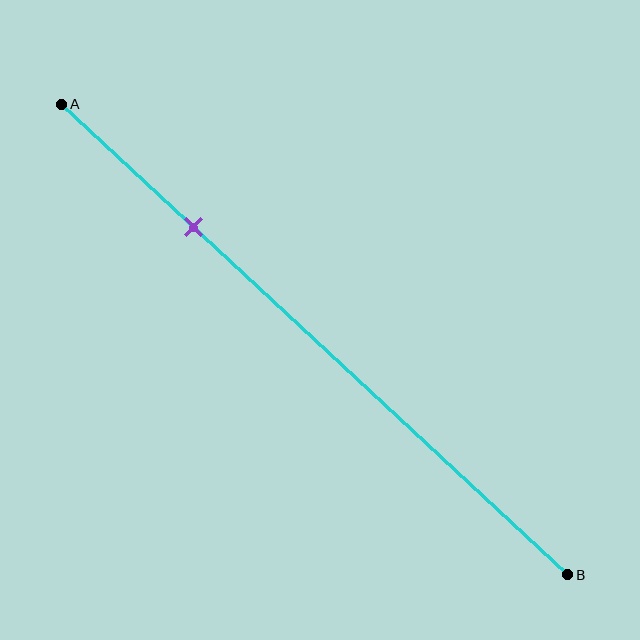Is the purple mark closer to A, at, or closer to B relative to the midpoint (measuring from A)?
The purple mark is closer to point A than the midpoint of segment AB.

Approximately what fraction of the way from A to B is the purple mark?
The purple mark is approximately 25% of the way from A to B.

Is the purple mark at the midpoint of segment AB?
No, the mark is at about 25% from A, not at the 50% midpoint.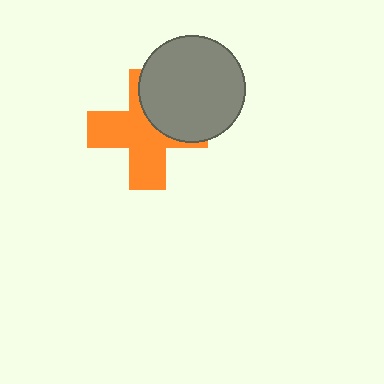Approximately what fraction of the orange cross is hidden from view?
Roughly 37% of the orange cross is hidden behind the gray circle.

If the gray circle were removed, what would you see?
You would see the complete orange cross.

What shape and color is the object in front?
The object in front is a gray circle.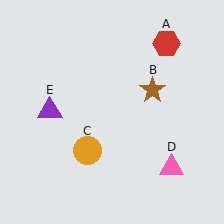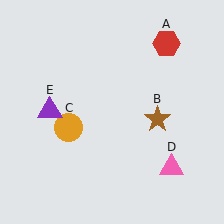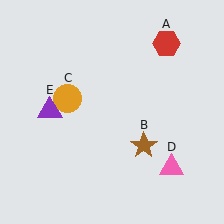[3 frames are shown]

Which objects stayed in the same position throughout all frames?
Red hexagon (object A) and pink triangle (object D) and purple triangle (object E) remained stationary.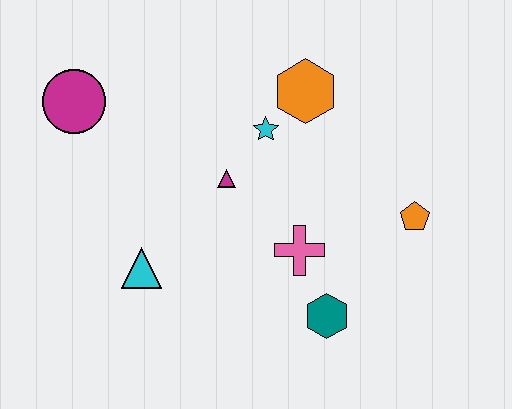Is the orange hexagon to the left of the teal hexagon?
Yes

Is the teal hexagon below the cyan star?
Yes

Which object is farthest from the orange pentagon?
The magenta circle is farthest from the orange pentagon.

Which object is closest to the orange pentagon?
The pink cross is closest to the orange pentagon.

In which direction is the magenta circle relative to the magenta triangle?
The magenta circle is to the left of the magenta triangle.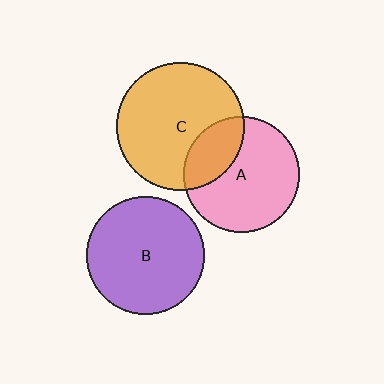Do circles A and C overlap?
Yes.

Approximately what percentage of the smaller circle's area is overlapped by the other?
Approximately 30%.